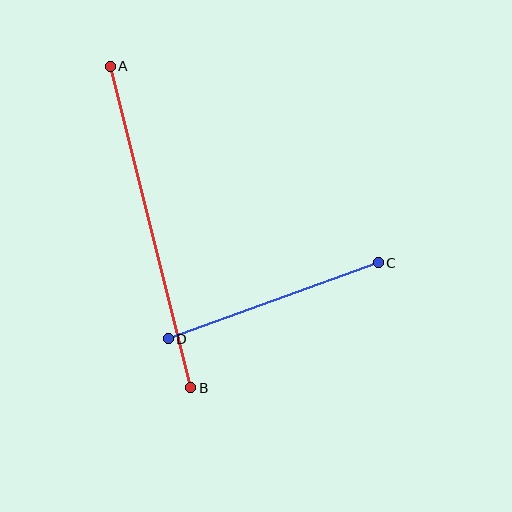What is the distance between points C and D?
The distance is approximately 223 pixels.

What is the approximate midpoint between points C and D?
The midpoint is at approximately (273, 301) pixels.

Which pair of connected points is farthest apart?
Points A and B are farthest apart.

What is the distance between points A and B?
The distance is approximately 332 pixels.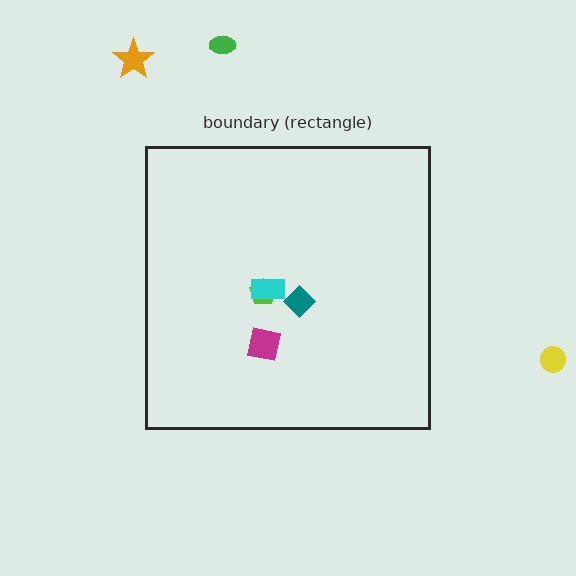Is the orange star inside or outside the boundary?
Outside.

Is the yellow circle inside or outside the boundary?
Outside.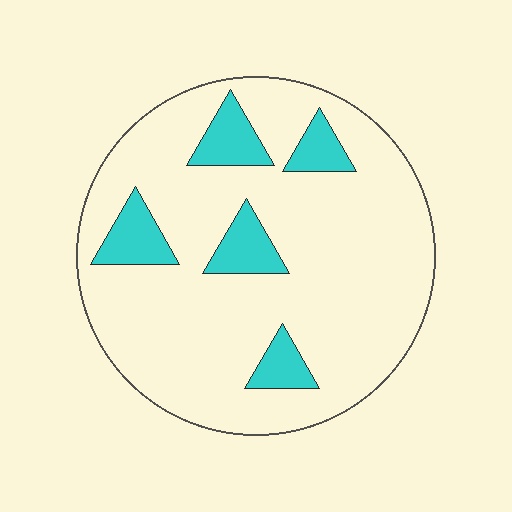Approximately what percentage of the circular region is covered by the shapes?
Approximately 15%.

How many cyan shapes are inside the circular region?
5.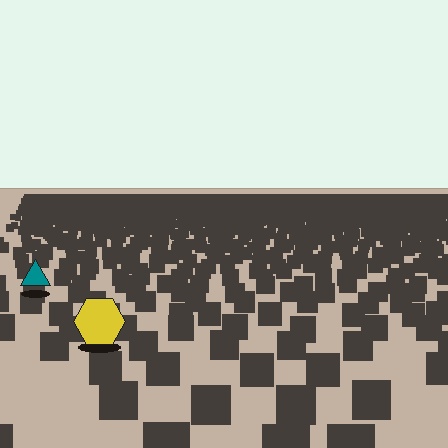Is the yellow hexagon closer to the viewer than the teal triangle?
Yes. The yellow hexagon is closer — you can tell from the texture gradient: the ground texture is coarser near it.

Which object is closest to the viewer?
The yellow hexagon is closest. The texture marks near it are larger and more spread out.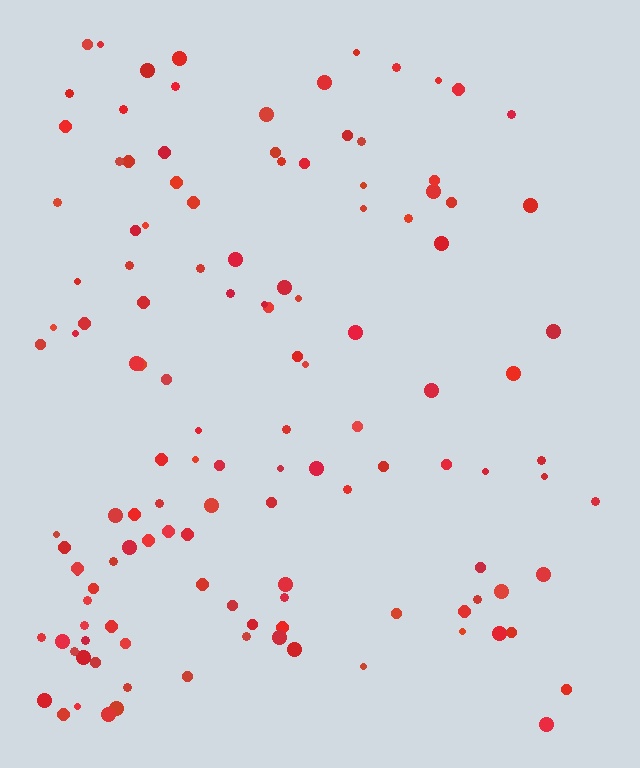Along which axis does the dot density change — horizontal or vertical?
Horizontal.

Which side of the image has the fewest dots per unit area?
The right.